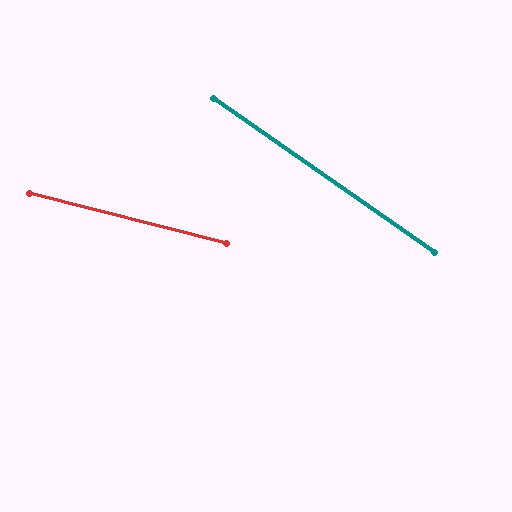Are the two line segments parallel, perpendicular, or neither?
Neither parallel nor perpendicular — they differ by about 20°.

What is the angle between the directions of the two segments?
Approximately 20 degrees.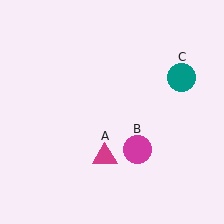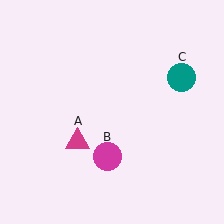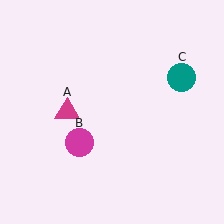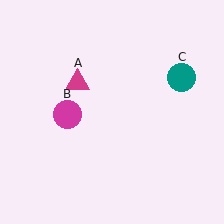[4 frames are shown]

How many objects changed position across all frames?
2 objects changed position: magenta triangle (object A), magenta circle (object B).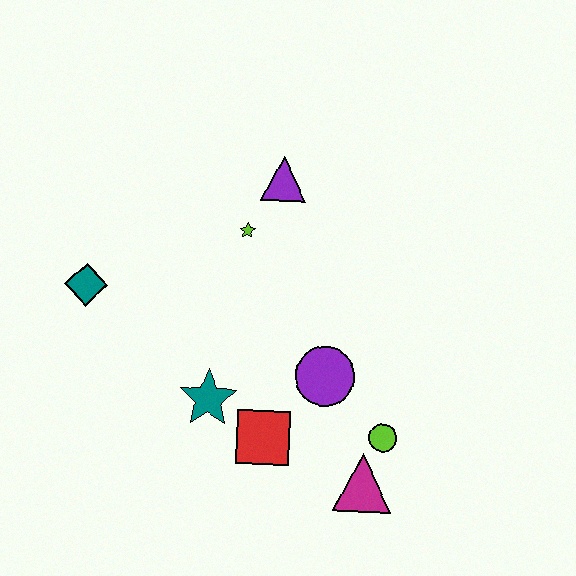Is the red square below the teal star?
Yes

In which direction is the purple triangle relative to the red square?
The purple triangle is above the red square.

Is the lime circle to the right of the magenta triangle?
Yes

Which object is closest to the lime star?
The purple triangle is closest to the lime star.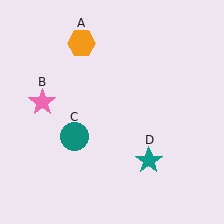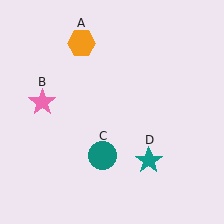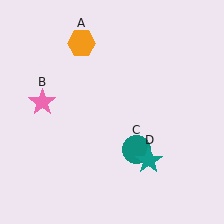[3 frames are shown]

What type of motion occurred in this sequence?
The teal circle (object C) rotated counterclockwise around the center of the scene.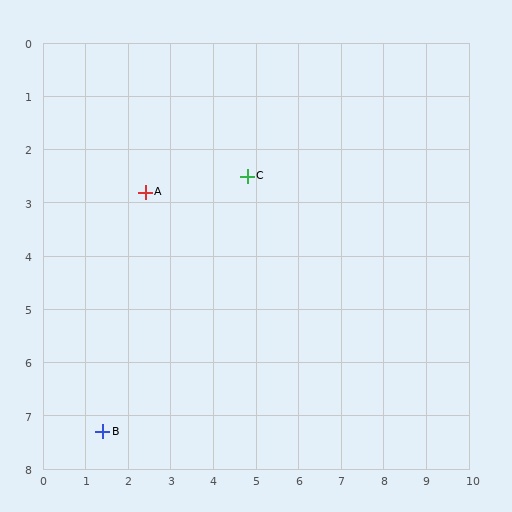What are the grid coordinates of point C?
Point C is at approximately (4.8, 2.5).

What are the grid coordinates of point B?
Point B is at approximately (1.4, 7.3).